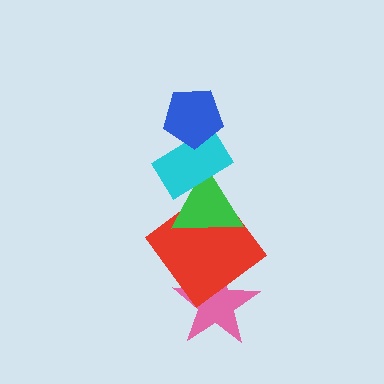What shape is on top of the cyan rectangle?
The blue pentagon is on top of the cyan rectangle.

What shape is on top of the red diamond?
The green triangle is on top of the red diamond.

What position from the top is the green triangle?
The green triangle is 3rd from the top.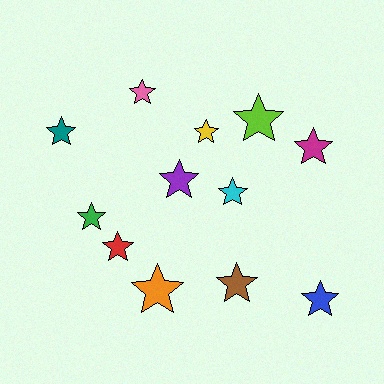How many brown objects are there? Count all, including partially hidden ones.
There is 1 brown object.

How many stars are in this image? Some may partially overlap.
There are 12 stars.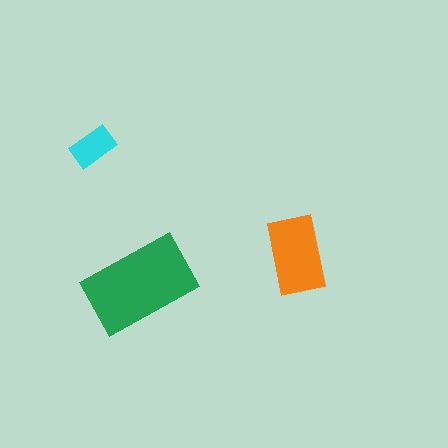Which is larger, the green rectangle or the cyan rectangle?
The green one.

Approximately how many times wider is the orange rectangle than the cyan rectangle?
About 2 times wider.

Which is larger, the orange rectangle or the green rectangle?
The green one.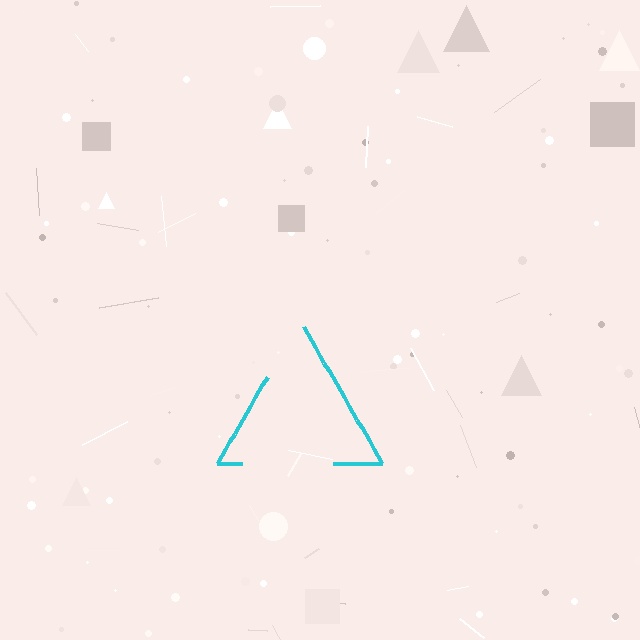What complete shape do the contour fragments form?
The contour fragments form a triangle.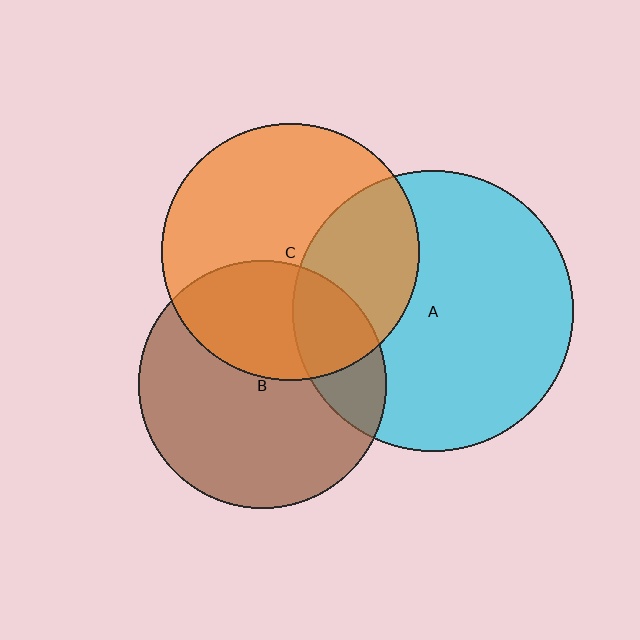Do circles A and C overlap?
Yes.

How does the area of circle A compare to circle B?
Approximately 1.3 times.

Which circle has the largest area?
Circle A (cyan).